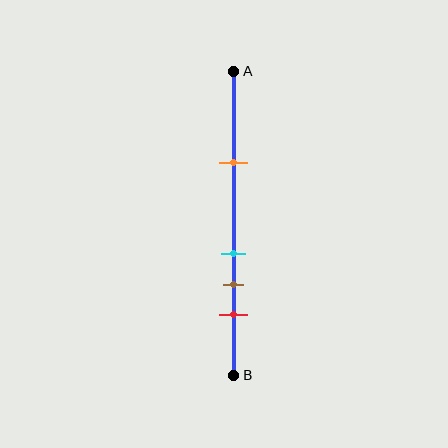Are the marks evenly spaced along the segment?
No, the marks are not evenly spaced.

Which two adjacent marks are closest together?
The cyan and brown marks are the closest adjacent pair.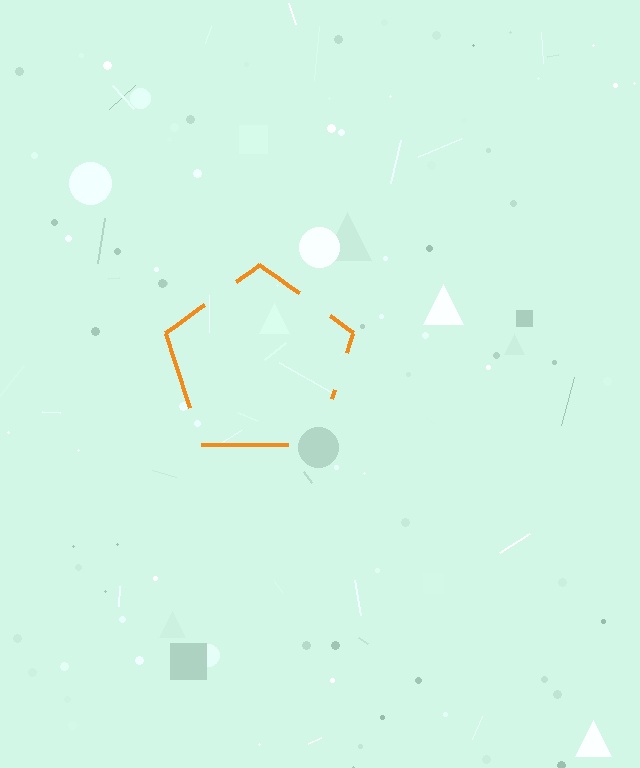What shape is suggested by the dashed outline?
The dashed outline suggests a pentagon.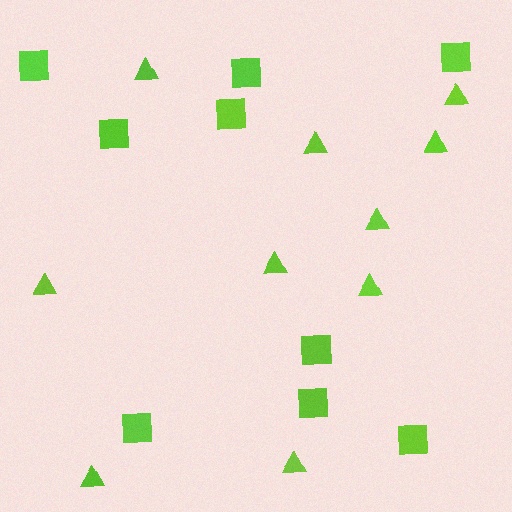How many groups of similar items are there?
There are 2 groups: one group of squares (9) and one group of triangles (10).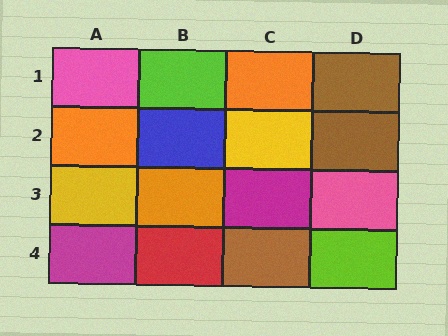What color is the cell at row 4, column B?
Red.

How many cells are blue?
1 cell is blue.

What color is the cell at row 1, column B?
Lime.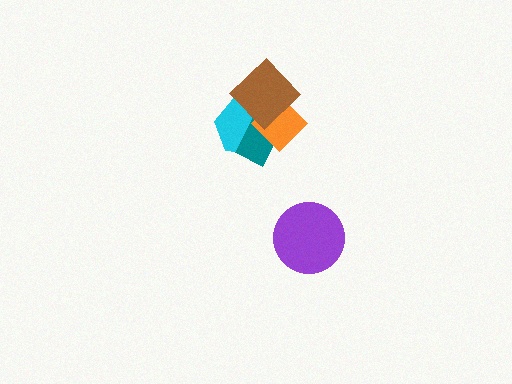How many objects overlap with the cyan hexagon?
3 objects overlap with the cyan hexagon.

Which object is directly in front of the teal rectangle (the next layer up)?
The orange diamond is directly in front of the teal rectangle.